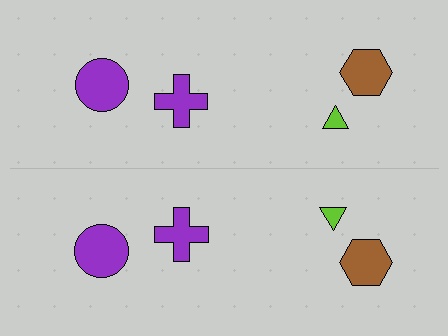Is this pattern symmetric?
Yes, this pattern has bilateral (reflection) symmetry.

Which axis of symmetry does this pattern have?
The pattern has a horizontal axis of symmetry running through the center of the image.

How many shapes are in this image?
There are 8 shapes in this image.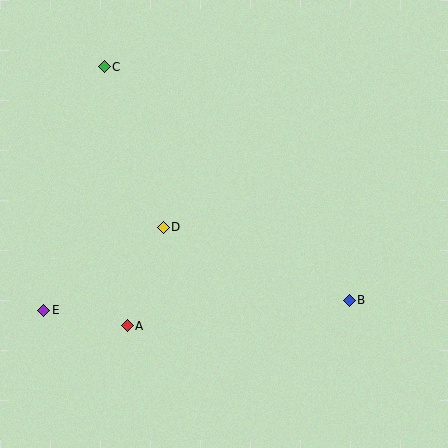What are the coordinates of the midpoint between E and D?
The midpoint between E and D is at (104, 269).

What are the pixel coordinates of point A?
Point A is at (127, 326).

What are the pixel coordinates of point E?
Point E is at (44, 310).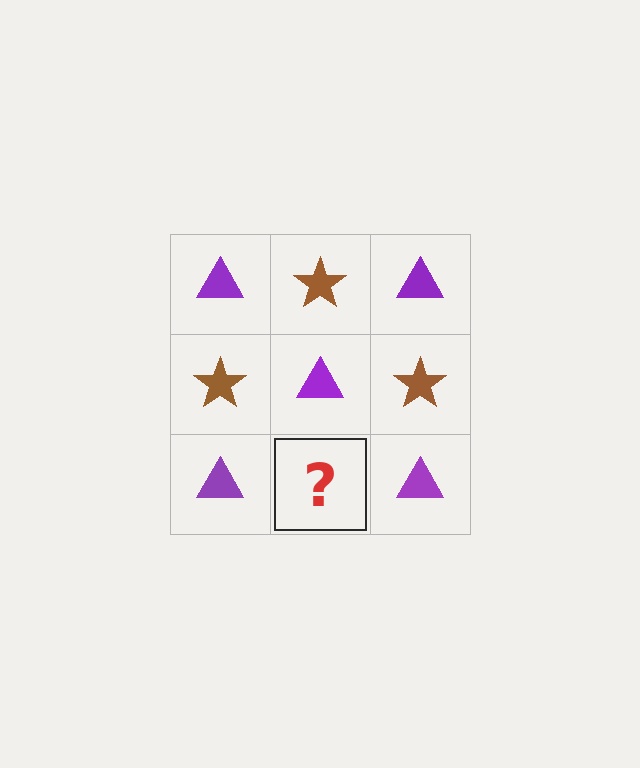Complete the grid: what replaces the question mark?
The question mark should be replaced with a brown star.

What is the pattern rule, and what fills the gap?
The rule is that it alternates purple triangle and brown star in a checkerboard pattern. The gap should be filled with a brown star.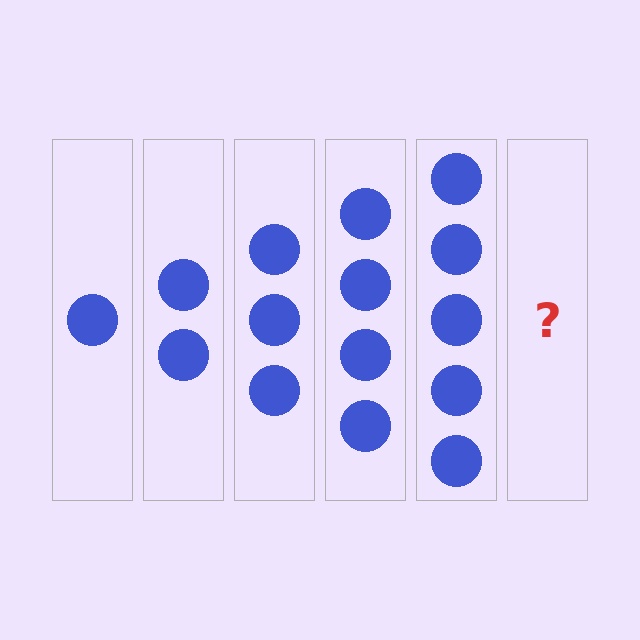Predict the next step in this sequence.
The next step is 6 circles.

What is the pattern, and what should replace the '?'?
The pattern is that each step adds one more circle. The '?' should be 6 circles.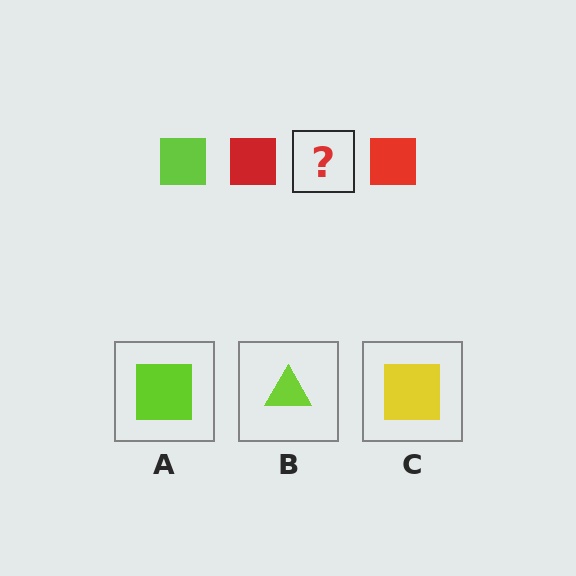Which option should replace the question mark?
Option A.